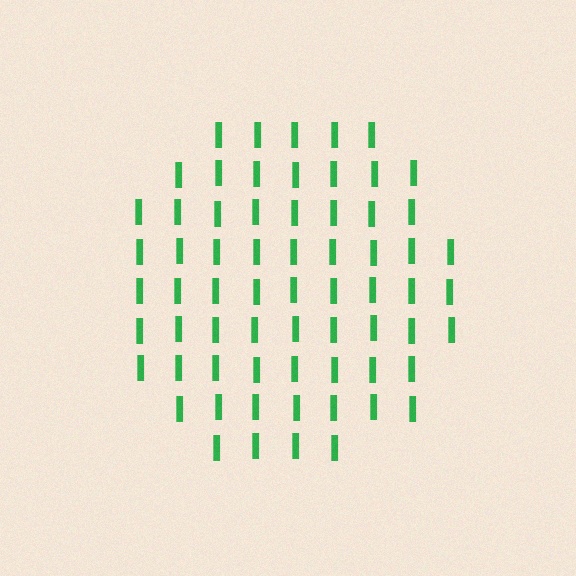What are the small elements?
The small elements are letter I's.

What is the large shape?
The large shape is a circle.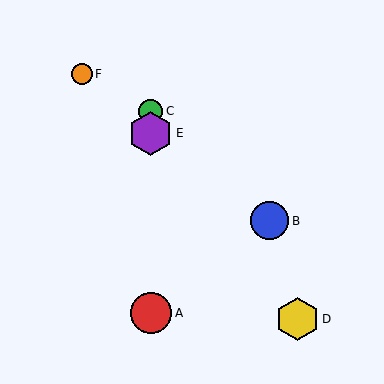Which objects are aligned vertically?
Objects A, C, E are aligned vertically.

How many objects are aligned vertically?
3 objects (A, C, E) are aligned vertically.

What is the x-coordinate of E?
Object E is at x≈151.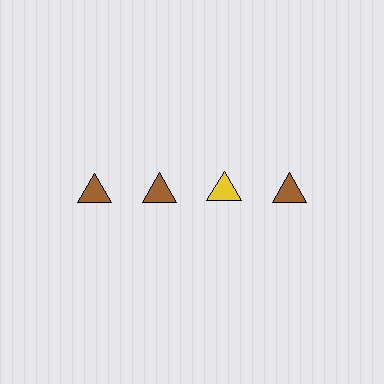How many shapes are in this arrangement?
There are 4 shapes arranged in a grid pattern.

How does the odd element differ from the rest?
It has a different color: yellow instead of brown.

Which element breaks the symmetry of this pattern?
The yellow triangle in the top row, center column breaks the symmetry. All other shapes are brown triangles.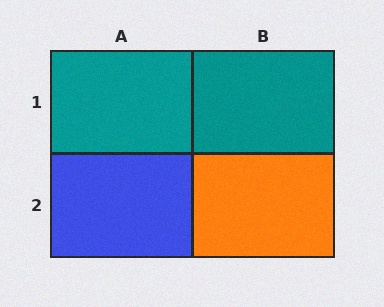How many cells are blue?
1 cell is blue.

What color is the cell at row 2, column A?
Blue.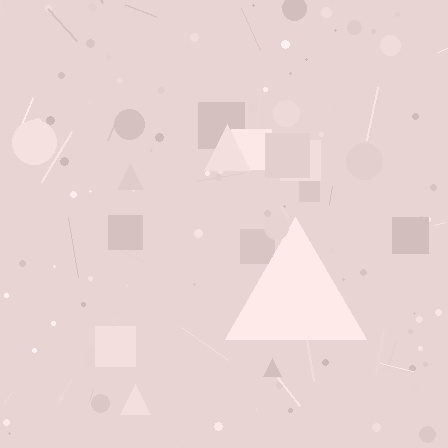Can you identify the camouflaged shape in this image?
The camouflaged shape is a triangle.